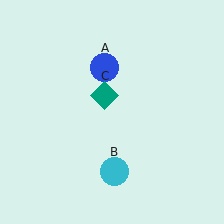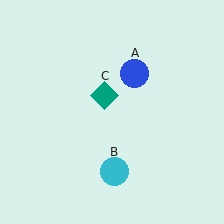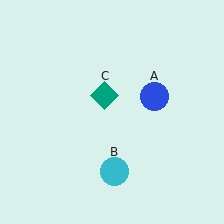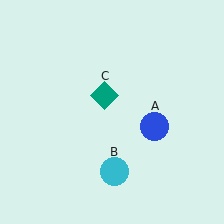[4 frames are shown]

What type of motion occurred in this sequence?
The blue circle (object A) rotated clockwise around the center of the scene.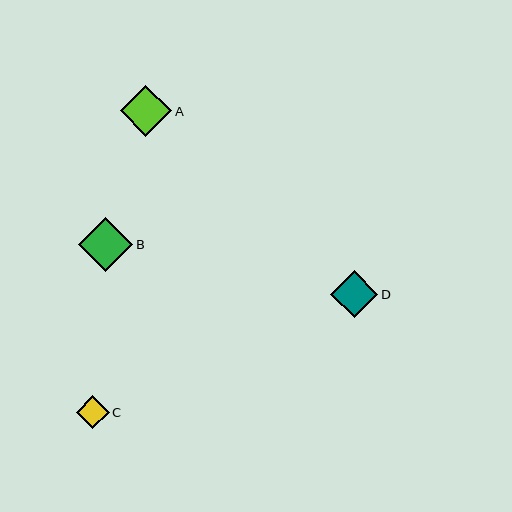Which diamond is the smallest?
Diamond C is the smallest with a size of approximately 33 pixels.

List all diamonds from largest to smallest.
From largest to smallest: B, A, D, C.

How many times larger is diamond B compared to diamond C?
Diamond B is approximately 1.6 times the size of diamond C.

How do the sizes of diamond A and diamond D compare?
Diamond A and diamond D are approximately the same size.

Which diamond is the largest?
Diamond B is the largest with a size of approximately 54 pixels.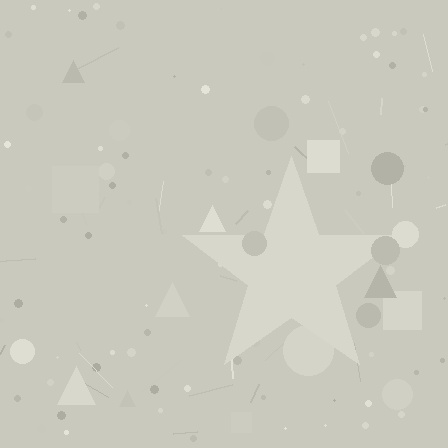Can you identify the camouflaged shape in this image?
The camouflaged shape is a star.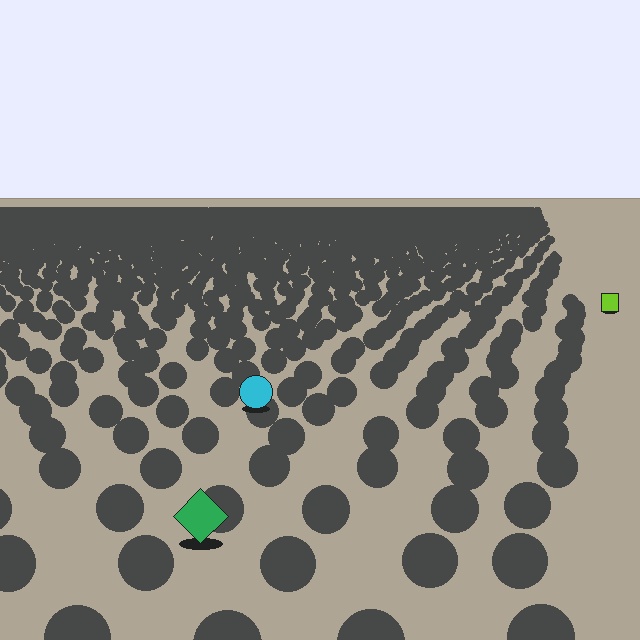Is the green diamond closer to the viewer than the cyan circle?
Yes. The green diamond is closer — you can tell from the texture gradient: the ground texture is coarser near it.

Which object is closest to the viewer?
The green diamond is closest. The texture marks near it are larger and more spread out.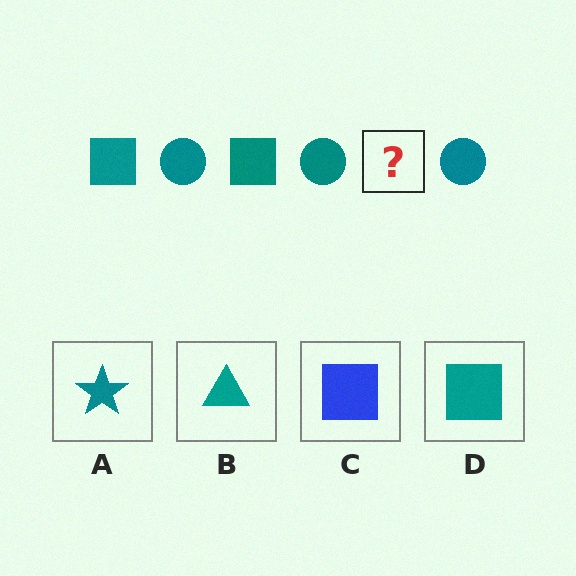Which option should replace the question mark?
Option D.